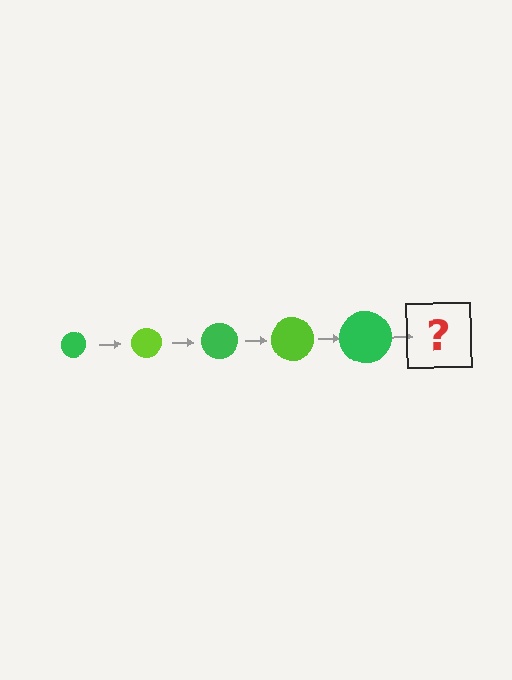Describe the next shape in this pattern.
It should be a lime circle, larger than the previous one.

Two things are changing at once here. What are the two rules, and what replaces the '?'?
The two rules are that the circle grows larger each step and the color cycles through green and lime. The '?' should be a lime circle, larger than the previous one.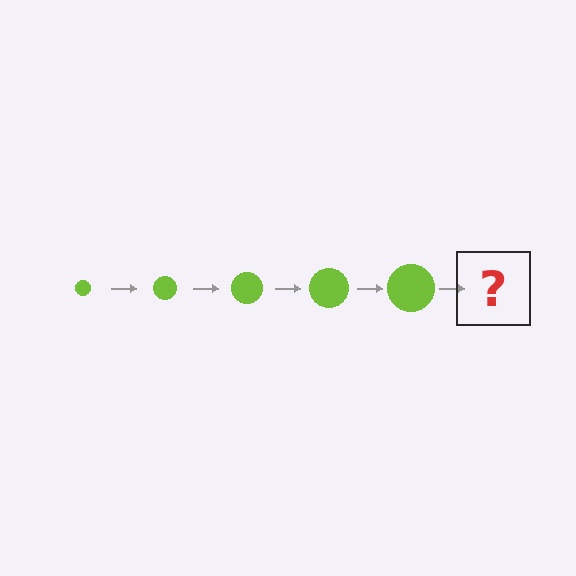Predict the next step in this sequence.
The next step is a lime circle, larger than the previous one.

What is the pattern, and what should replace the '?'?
The pattern is that the circle gets progressively larger each step. The '?' should be a lime circle, larger than the previous one.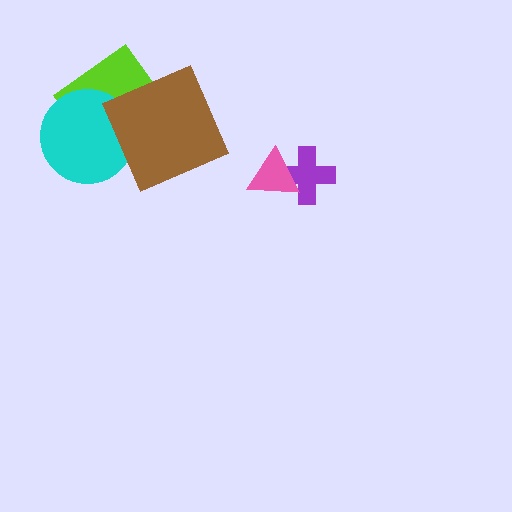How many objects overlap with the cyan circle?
2 objects overlap with the cyan circle.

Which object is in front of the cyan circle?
The brown square is in front of the cyan circle.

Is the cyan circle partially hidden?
Yes, it is partially covered by another shape.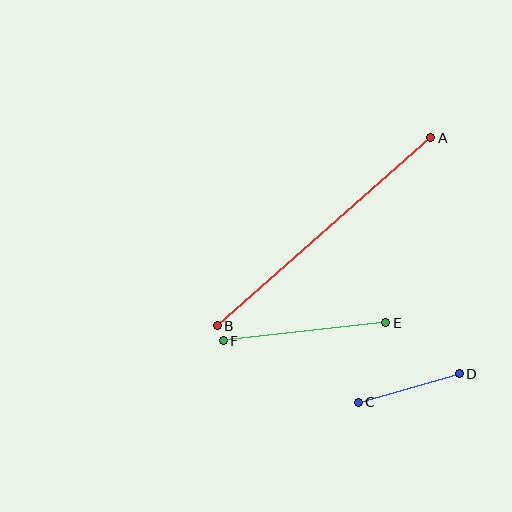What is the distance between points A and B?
The distance is approximately 284 pixels.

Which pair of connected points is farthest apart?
Points A and B are farthest apart.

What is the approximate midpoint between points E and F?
The midpoint is at approximately (305, 332) pixels.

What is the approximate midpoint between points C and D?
The midpoint is at approximately (409, 388) pixels.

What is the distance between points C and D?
The distance is approximately 105 pixels.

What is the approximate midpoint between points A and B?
The midpoint is at approximately (324, 232) pixels.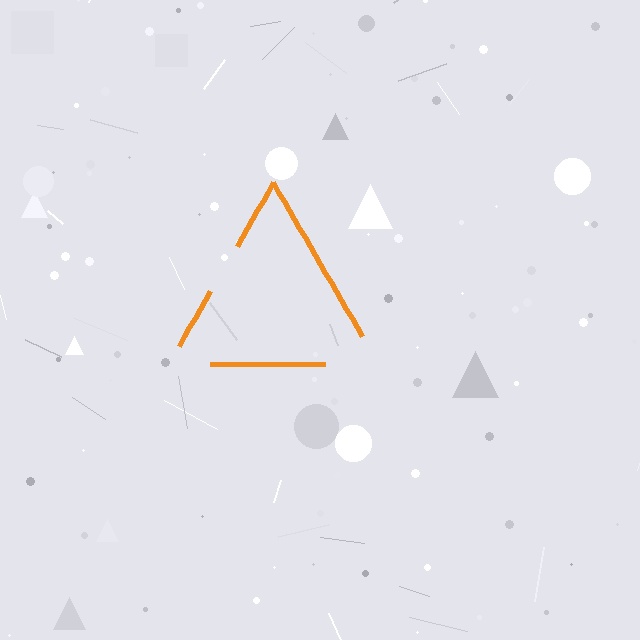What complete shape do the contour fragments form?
The contour fragments form a triangle.